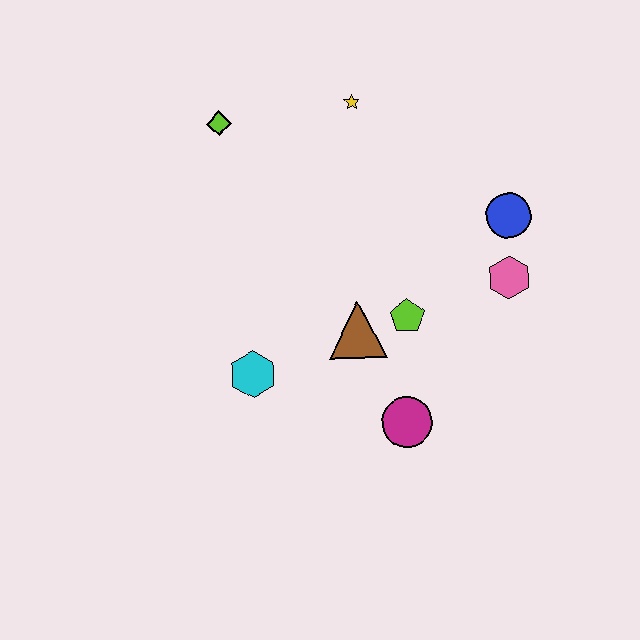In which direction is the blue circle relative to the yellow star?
The blue circle is to the right of the yellow star.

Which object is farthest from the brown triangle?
The lime diamond is farthest from the brown triangle.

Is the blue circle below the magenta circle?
No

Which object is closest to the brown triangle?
The lime pentagon is closest to the brown triangle.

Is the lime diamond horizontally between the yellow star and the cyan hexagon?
No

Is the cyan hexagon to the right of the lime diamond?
Yes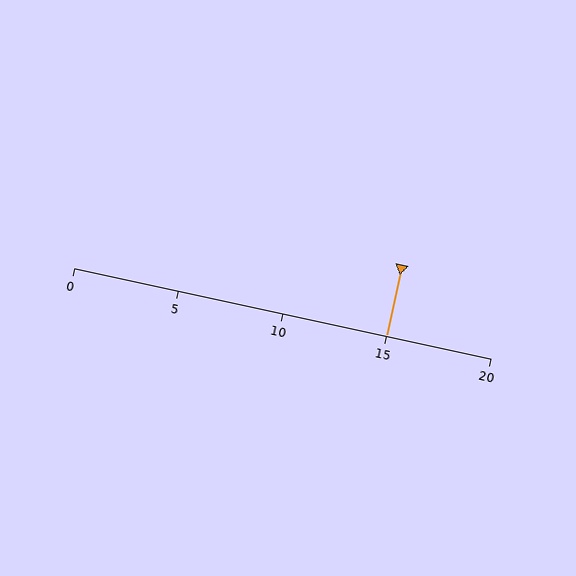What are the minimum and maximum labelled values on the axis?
The axis runs from 0 to 20.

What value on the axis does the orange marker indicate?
The marker indicates approximately 15.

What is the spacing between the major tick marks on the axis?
The major ticks are spaced 5 apart.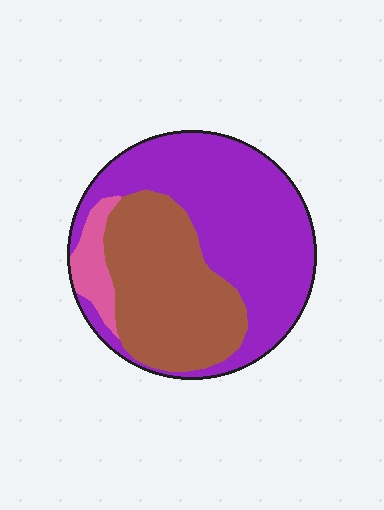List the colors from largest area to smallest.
From largest to smallest: purple, brown, pink.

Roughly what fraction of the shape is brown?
Brown takes up about three eighths (3/8) of the shape.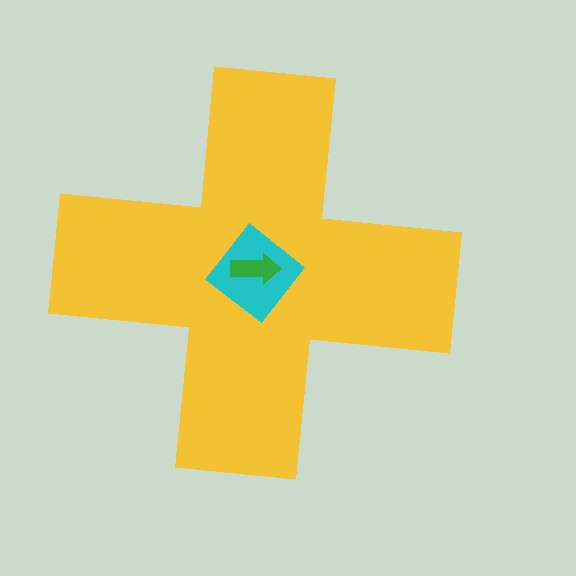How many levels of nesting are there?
3.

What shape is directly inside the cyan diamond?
The green arrow.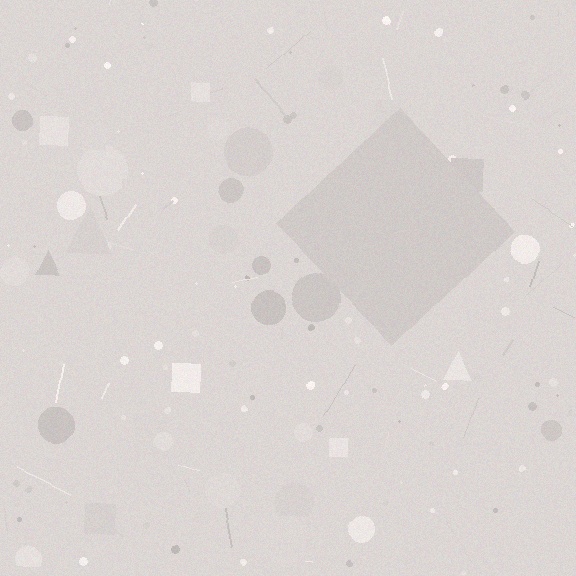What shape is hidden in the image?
A diamond is hidden in the image.